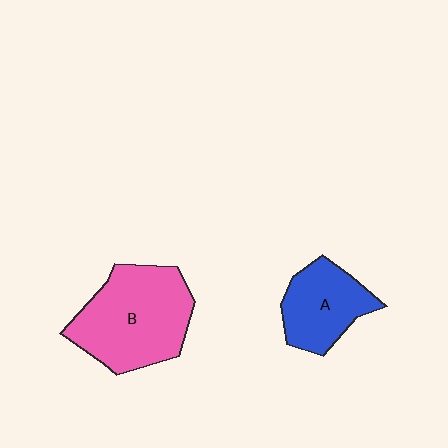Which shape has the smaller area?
Shape A (blue).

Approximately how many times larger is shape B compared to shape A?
Approximately 1.6 times.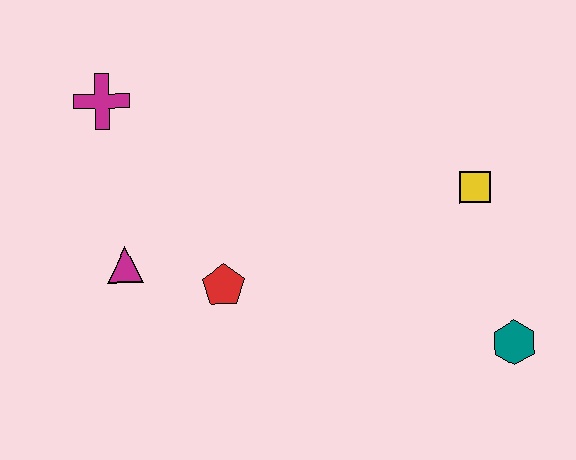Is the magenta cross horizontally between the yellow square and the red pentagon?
No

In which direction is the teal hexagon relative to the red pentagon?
The teal hexagon is to the right of the red pentagon.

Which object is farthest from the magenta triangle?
The teal hexagon is farthest from the magenta triangle.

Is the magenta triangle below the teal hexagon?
No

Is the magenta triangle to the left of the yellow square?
Yes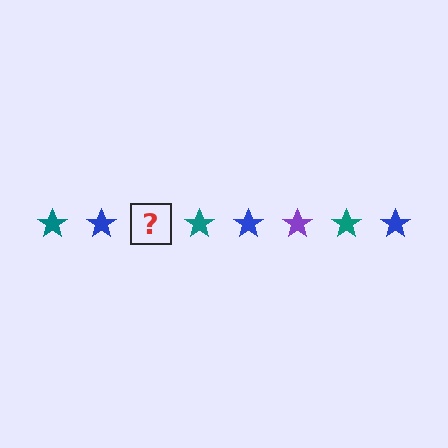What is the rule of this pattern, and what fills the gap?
The rule is that the pattern cycles through teal, blue, purple stars. The gap should be filled with a purple star.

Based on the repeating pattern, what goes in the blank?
The blank should be a purple star.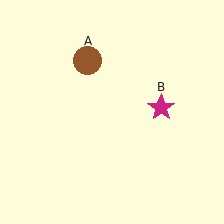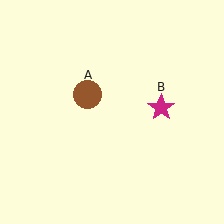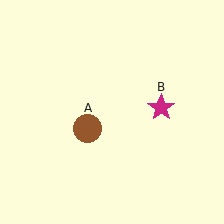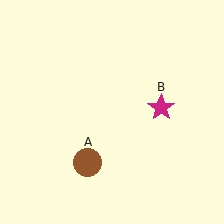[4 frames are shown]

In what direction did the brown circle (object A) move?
The brown circle (object A) moved down.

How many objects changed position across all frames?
1 object changed position: brown circle (object A).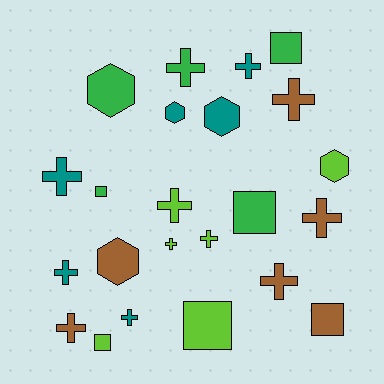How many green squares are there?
There are 3 green squares.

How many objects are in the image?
There are 23 objects.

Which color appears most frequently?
Lime, with 6 objects.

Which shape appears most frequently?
Cross, with 12 objects.